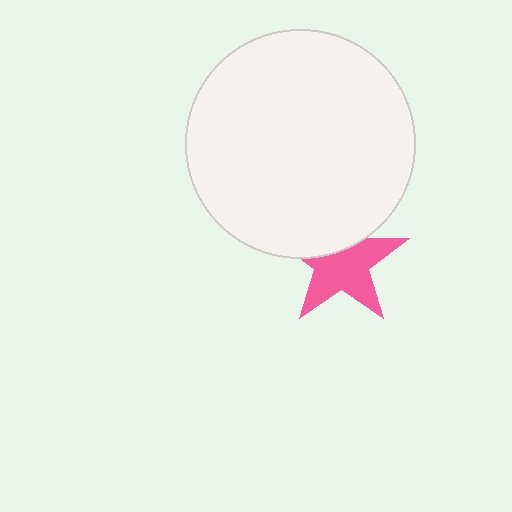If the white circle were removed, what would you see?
You would see the complete pink star.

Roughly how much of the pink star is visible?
Most of it is visible (roughly 65%).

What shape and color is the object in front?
The object in front is a white circle.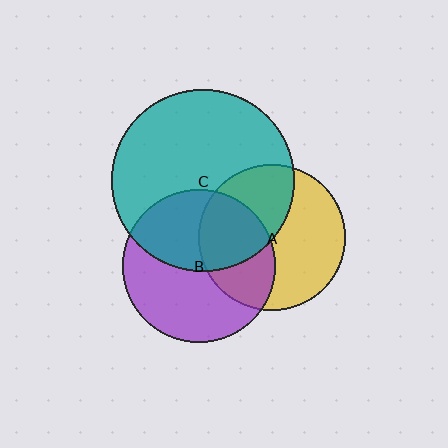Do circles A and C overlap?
Yes.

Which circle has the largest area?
Circle C (teal).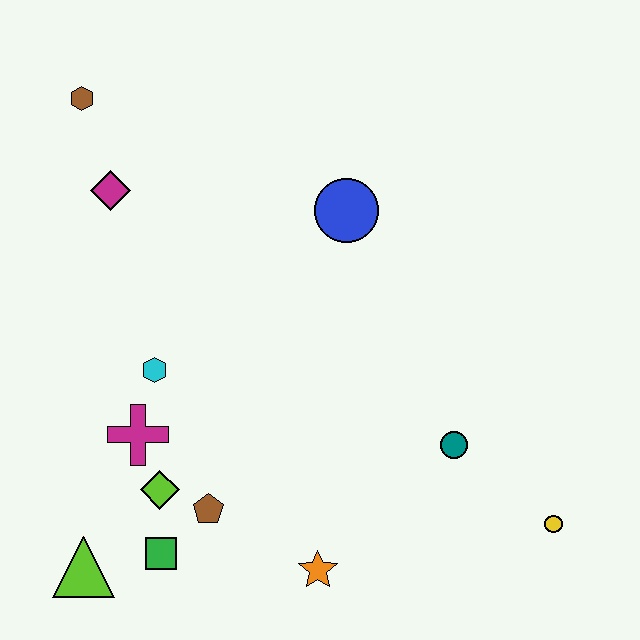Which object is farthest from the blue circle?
The lime triangle is farthest from the blue circle.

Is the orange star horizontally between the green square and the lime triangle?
No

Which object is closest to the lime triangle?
The green square is closest to the lime triangle.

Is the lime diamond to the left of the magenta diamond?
No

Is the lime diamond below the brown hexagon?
Yes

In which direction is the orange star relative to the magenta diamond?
The orange star is below the magenta diamond.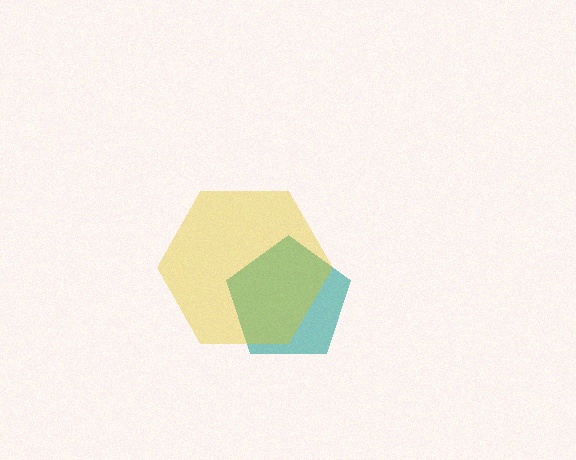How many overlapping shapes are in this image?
There are 2 overlapping shapes in the image.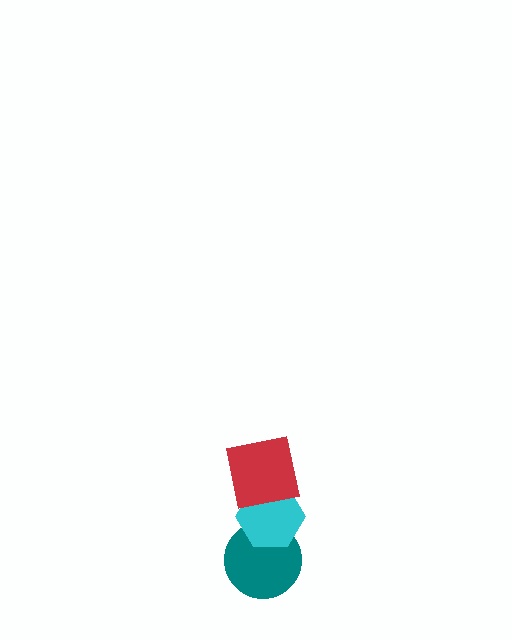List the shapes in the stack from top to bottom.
From top to bottom: the red square, the cyan hexagon, the teal circle.